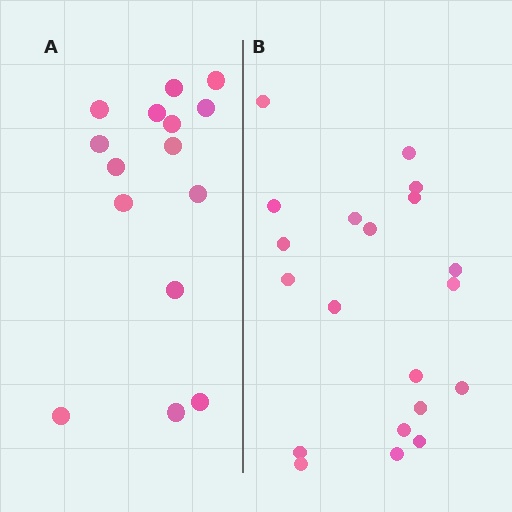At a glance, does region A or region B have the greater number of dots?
Region B (the right region) has more dots.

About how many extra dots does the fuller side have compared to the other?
Region B has about 5 more dots than region A.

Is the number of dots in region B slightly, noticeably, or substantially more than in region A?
Region B has noticeably more, but not dramatically so. The ratio is roughly 1.3 to 1.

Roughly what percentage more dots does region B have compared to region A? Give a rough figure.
About 35% more.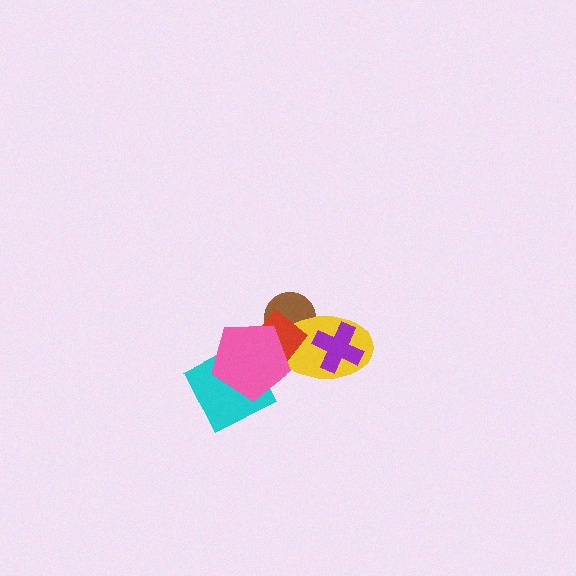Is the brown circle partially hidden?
Yes, it is partially covered by another shape.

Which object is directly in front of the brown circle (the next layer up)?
The yellow ellipse is directly in front of the brown circle.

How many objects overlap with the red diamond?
3 objects overlap with the red diamond.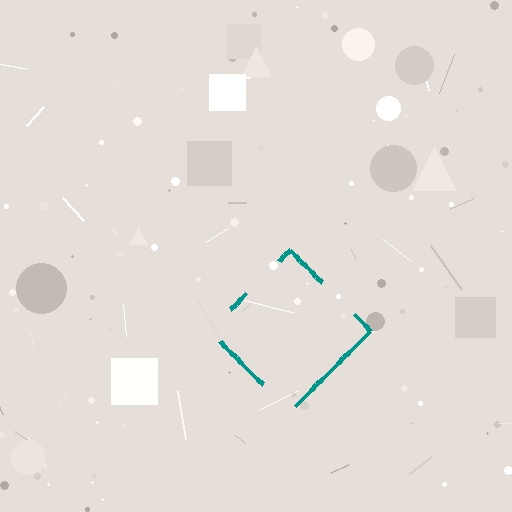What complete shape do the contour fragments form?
The contour fragments form a diamond.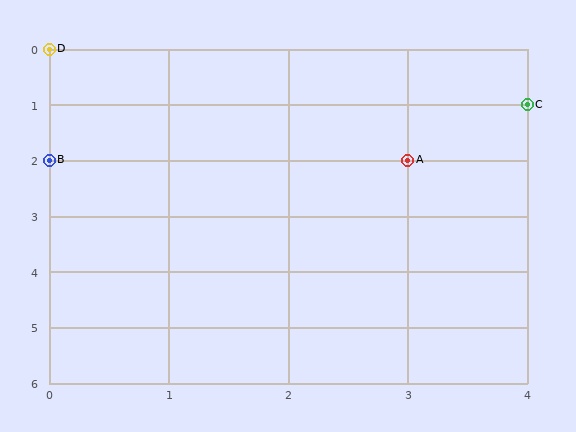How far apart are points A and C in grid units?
Points A and C are 1 column and 1 row apart (about 1.4 grid units diagonally).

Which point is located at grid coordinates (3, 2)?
Point A is at (3, 2).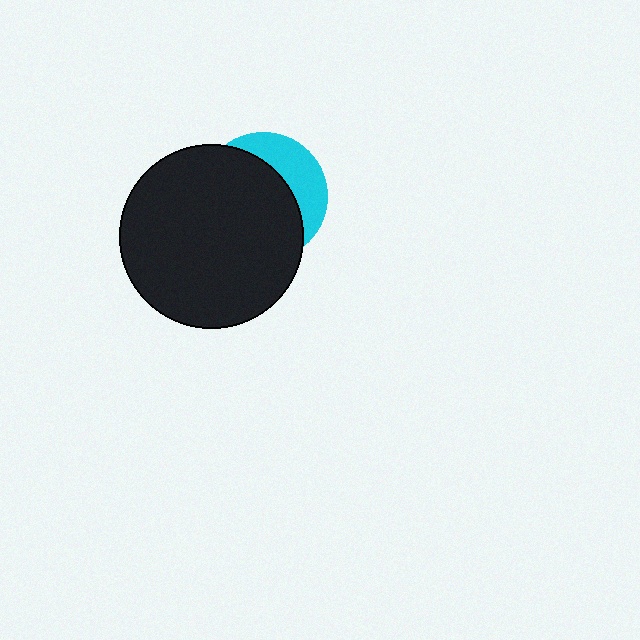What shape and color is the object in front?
The object in front is a black circle.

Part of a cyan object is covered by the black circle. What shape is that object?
It is a circle.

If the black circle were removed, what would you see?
You would see the complete cyan circle.